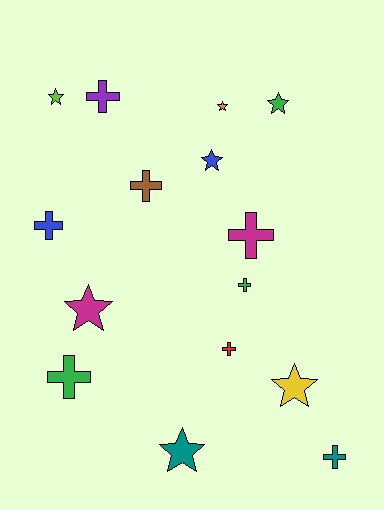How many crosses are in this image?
There are 8 crosses.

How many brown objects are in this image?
There is 1 brown object.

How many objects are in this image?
There are 15 objects.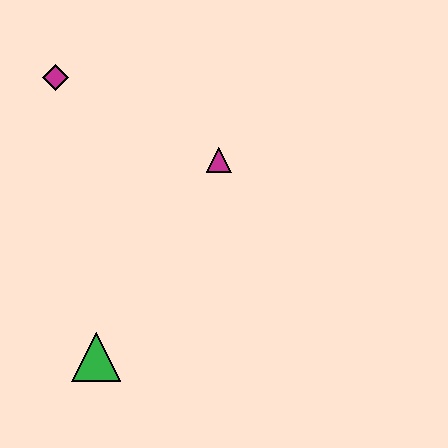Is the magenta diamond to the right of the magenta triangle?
No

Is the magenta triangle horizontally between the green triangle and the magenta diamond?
No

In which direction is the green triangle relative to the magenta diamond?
The green triangle is below the magenta diamond.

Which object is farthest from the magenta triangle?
The green triangle is farthest from the magenta triangle.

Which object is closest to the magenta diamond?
The magenta triangle is closest to the magenta diamond.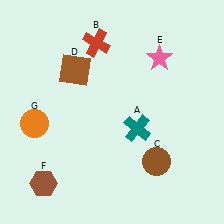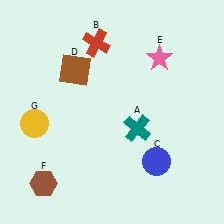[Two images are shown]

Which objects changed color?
C changed from brown to blue. G changed from orange to yellow.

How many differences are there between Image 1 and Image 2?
There are 2 differences between the two images.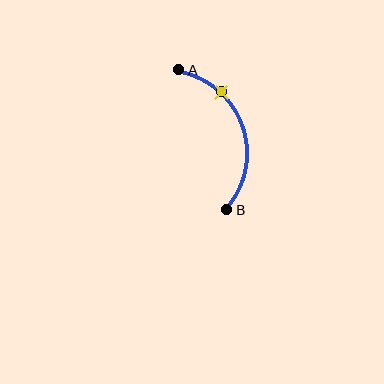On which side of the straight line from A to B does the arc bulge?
The arc bulges to the right of the straight line connecting A and B.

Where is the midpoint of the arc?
The arc midpoint is the point on the curve farthest from the straight line joining A and B. It sits to the right of that line.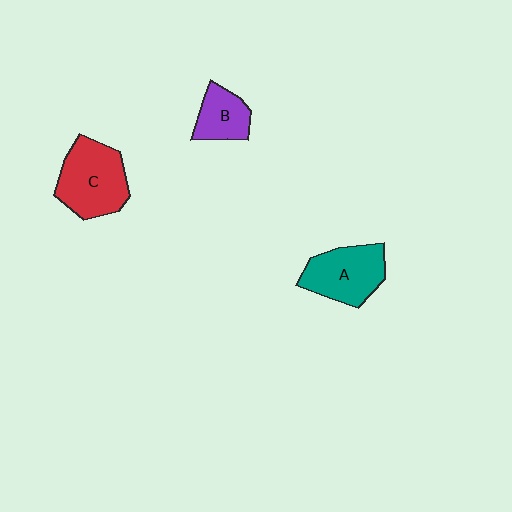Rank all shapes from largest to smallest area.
From largest to smallest: C (red), A (teal), B (purple).